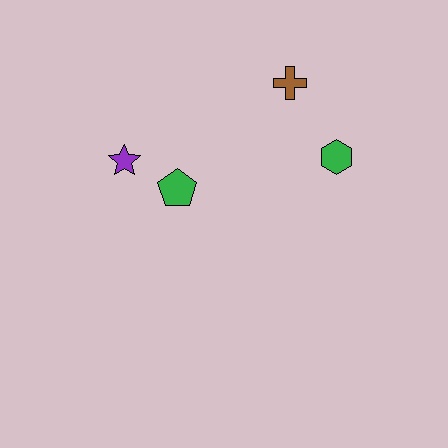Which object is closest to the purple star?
The green pentagon is closest to the purple star.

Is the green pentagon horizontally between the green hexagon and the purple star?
Yes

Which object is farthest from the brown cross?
The purple star is farthest from the brown cross.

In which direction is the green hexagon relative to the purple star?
The green hexagon is to the right of the purple star.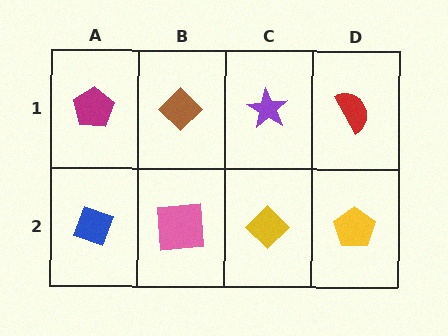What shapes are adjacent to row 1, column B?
A pink square (row 2, column B), a magenta pentagon (row 1, column A), a purple star (row 1, column C).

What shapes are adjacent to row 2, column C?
A purple star (row 1, column C), a pink square (row 2, column B), a yellow pentagon (row 2, column D).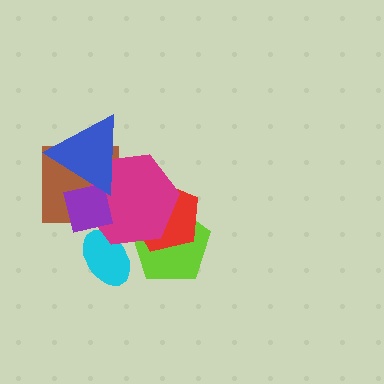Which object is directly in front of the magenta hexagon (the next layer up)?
The purple square is directly in front of the magenta hexagon.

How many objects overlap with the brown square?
3 objects overlap with the brown square.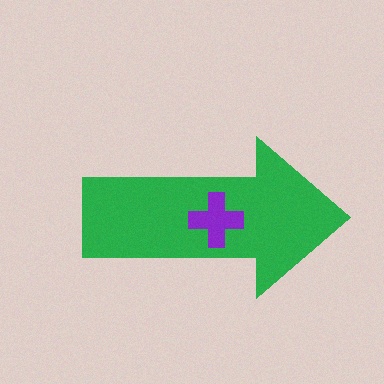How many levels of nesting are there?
2.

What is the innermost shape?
The purple cross.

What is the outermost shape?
The green arrow.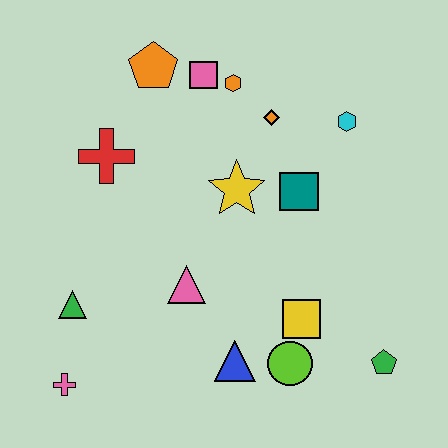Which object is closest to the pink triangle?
The blue triangle is closest to the pink triangle.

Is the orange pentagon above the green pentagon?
Yes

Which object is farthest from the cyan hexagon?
The pink cross is farthest from the cyan hexagon.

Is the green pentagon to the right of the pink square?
Yes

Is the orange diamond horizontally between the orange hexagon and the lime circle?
Yes